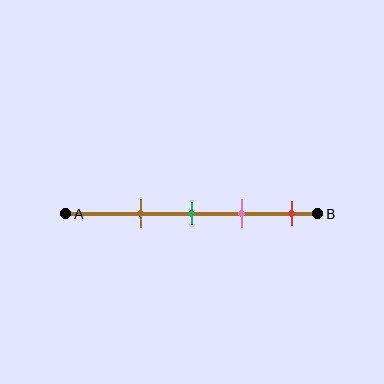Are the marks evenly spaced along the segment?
Yes, the marks are approximately evenly spaced.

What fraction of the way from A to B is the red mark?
The red mark is approximately 90% (0.9) of the way from A to B.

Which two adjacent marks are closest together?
The green and pink marks are the closest adjacent pair.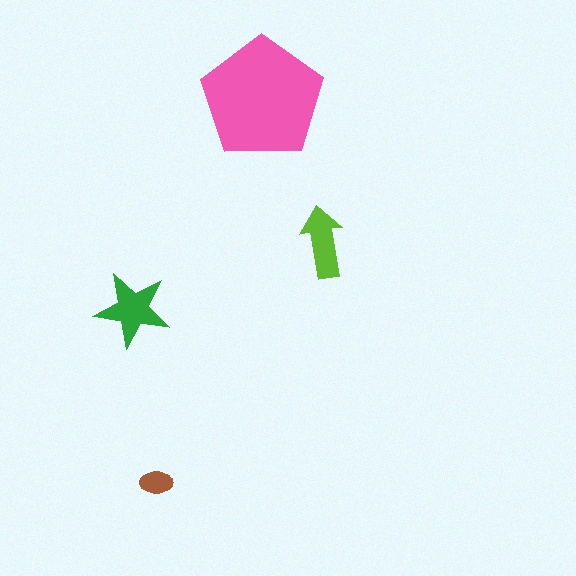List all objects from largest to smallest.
The pink pentagon, the green star, the lime arrow, the brown ellipse.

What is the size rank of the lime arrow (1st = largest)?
3rd.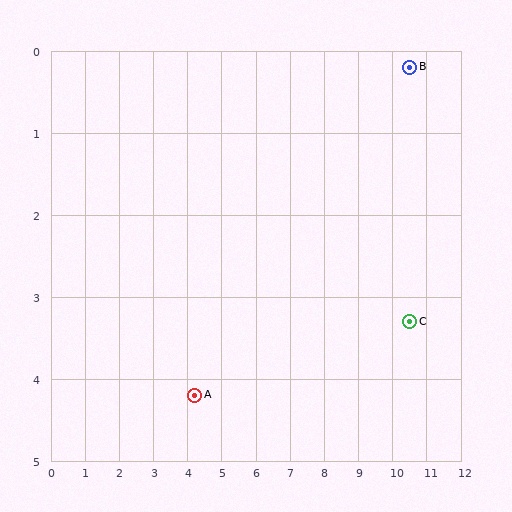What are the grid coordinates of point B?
Point B is at approximately (10.5, 0.2).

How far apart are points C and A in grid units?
Points C and A are about 6.4 grid units apart.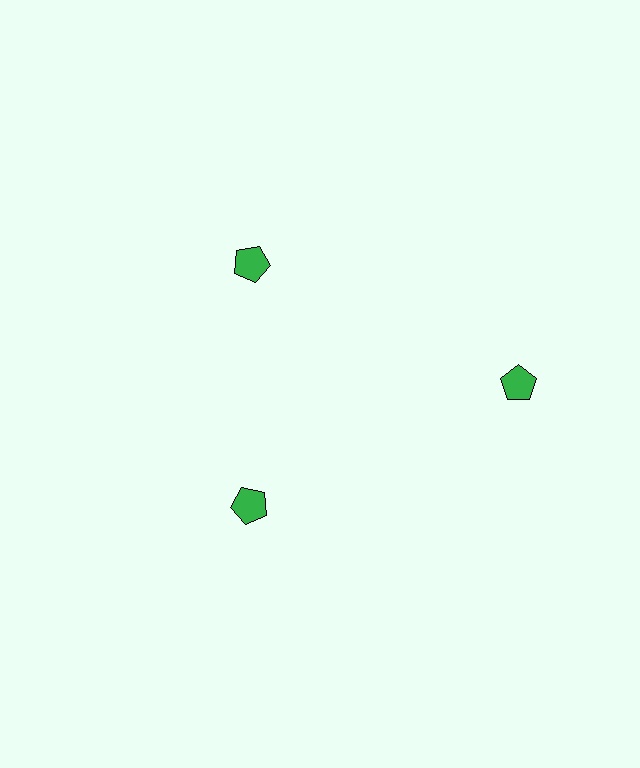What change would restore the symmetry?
The symmetry would be restored by moving it inward, back onto the ring so that all 3 pentagons sit at equal angles and equal distance from the center.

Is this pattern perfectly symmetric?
No. The 3 green pentagons are arranged in a ring, but one element near the 3 o'clock position is pushed outward from the center, breaking the 3-fold rotational symmetry.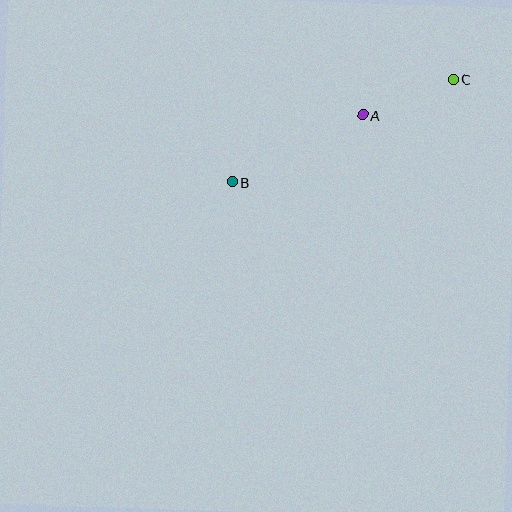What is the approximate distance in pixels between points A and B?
The distance between A and B is approximately 146 pixels.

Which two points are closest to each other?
Points A and C are closest to each other.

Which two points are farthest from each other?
Points B and C are farthest from each other.